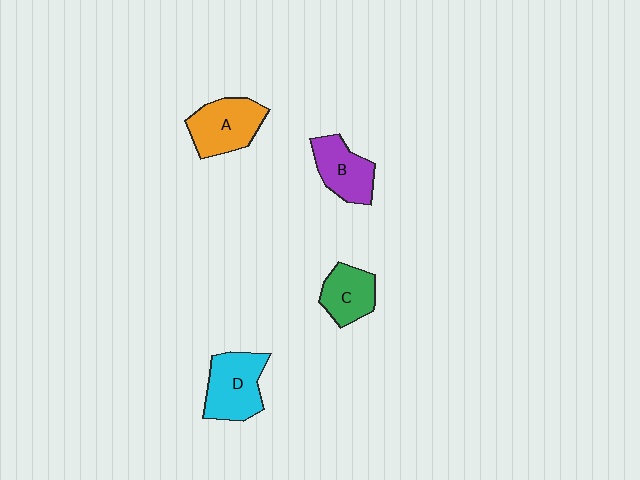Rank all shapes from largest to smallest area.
From largest to smallest: D (cyan), A (orange), B (purple), C (green).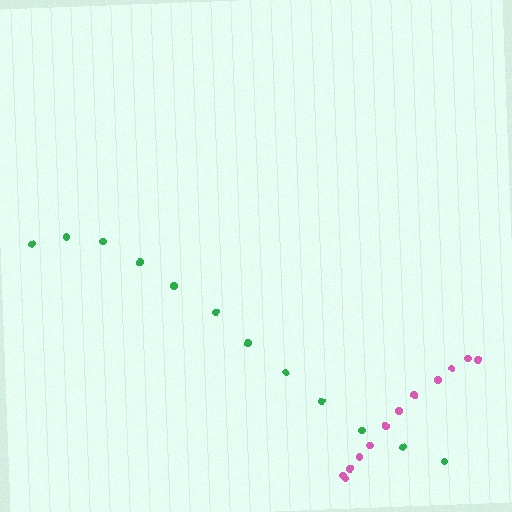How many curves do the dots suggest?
There are 2 distinct paths.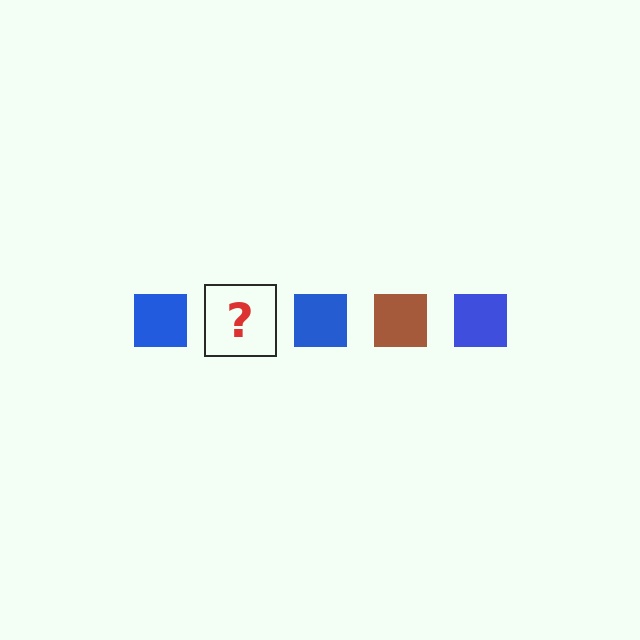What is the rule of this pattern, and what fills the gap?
The rule is that the pattern cycles through blue, brown squares. The gap should be filled with a brown square.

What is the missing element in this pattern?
The missing element is a brown square.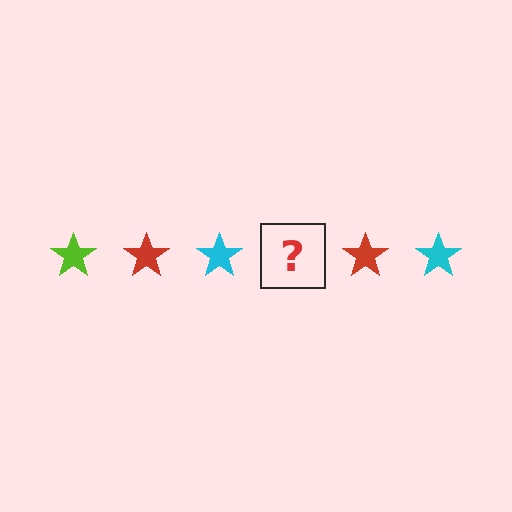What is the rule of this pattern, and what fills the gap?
The rule is that the pattern cycles through lime, red, cyan stars. The gap should be filled with a lime star.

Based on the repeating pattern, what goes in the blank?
The blank should be a lime star.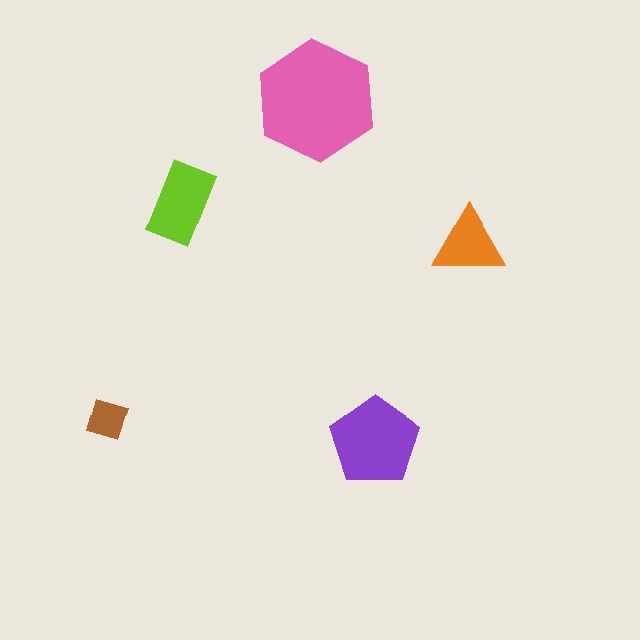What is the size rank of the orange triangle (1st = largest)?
4th.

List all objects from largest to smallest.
The pink hexagon, the purple pentagon, the lime rectangle, the orange triangle, the brown square.